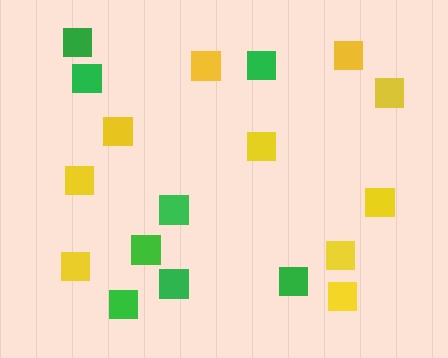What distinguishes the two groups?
There are 2 groups: one group of yellow squares (10) and one group of green squares (8).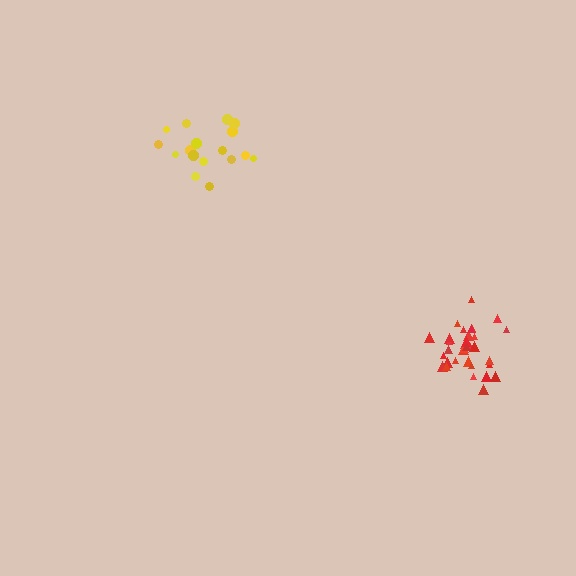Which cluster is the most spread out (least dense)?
Yellow.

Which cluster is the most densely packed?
Red.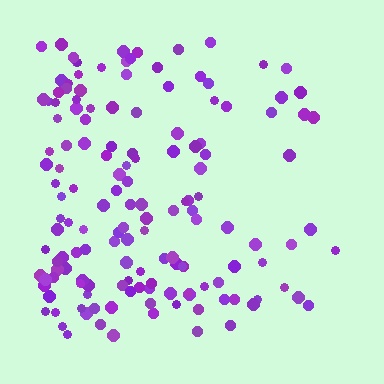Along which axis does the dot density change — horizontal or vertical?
Horizontal.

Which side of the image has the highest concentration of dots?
The left.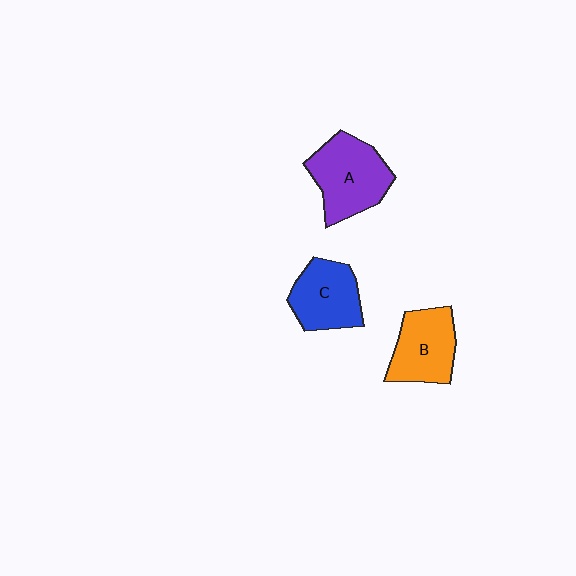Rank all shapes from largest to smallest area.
From largest to smallest: A (purple), B (orange), C (blue).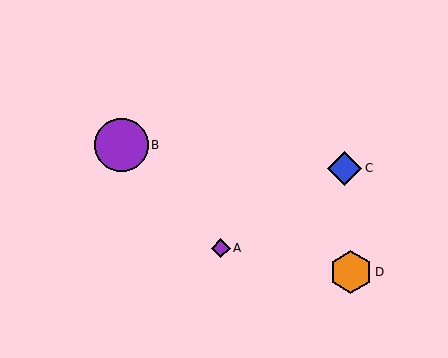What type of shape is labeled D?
Shape D is an orange hexagon.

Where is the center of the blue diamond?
The center of the blue diamond is at (345, 168).